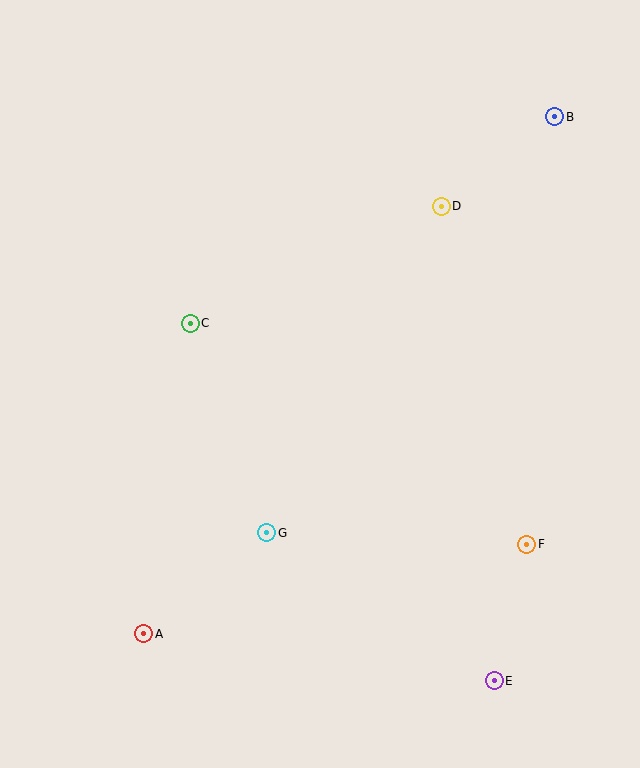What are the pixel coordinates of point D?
Point D is at (441, 206).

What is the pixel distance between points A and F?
The distance between A and F is 393 pixels.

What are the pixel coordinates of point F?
Point F is at (527, 544).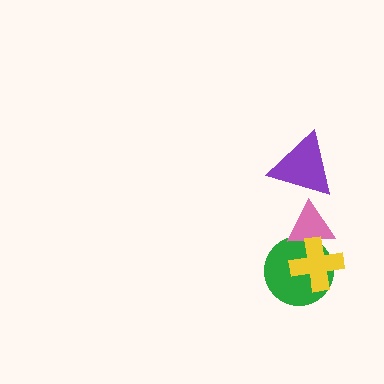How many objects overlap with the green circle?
2 objects overlap with the green circle.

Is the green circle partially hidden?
Yes, it is partially covered by another shape.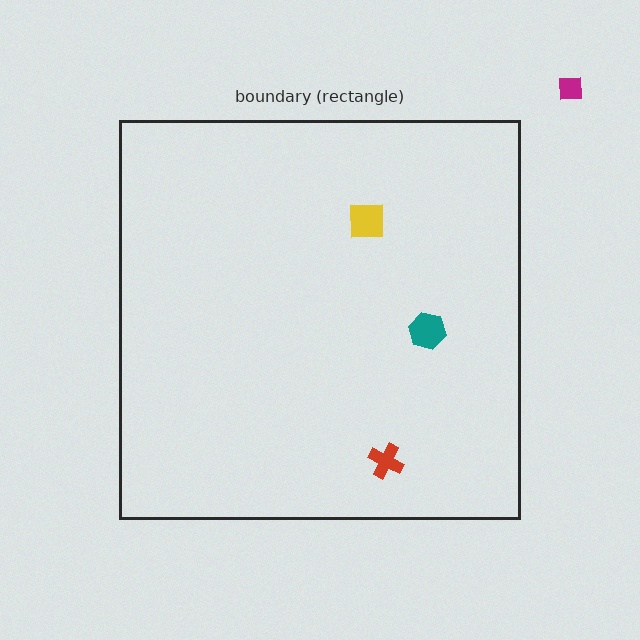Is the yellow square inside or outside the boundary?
Inside.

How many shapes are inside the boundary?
3 inside, 1 outside.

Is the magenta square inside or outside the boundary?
Outside.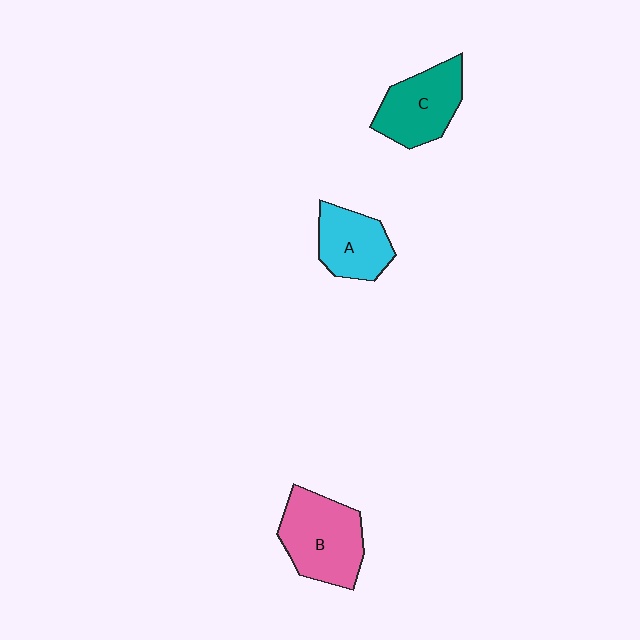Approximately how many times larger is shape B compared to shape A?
Approximately 1.4 times.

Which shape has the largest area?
Shape B (pink).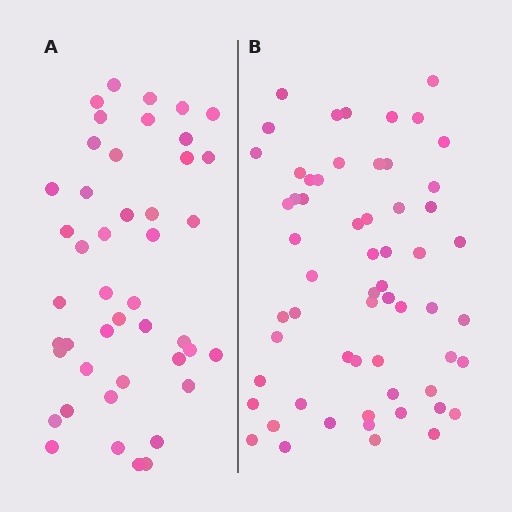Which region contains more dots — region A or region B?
Region B (the right region) has more dots.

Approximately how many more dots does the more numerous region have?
Region B has approximately 15 more dots than region A.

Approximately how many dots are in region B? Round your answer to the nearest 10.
About 60 dots.